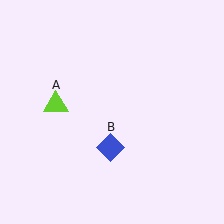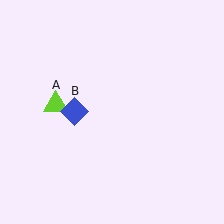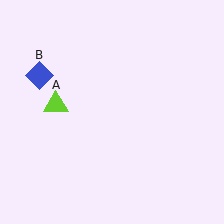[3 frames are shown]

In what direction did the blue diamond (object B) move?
The blue diamond (object B) moved up and to the left.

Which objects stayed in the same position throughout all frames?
Lime triangle (object A) remained stationary.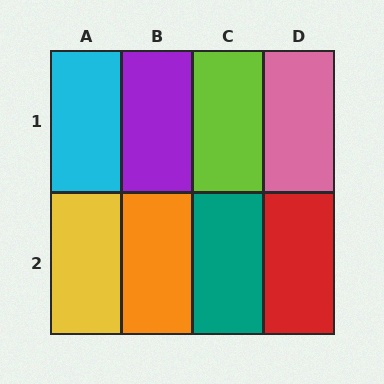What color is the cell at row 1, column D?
Pink.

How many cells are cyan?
1 cell is cyan.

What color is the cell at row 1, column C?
Lime.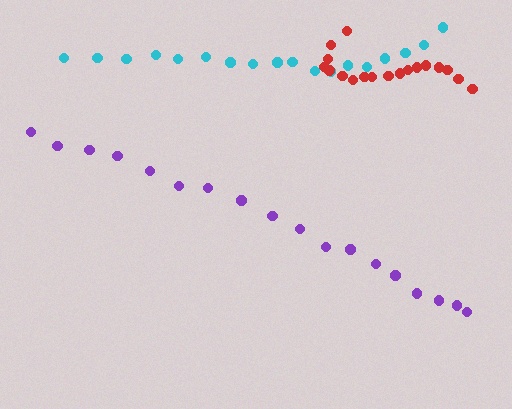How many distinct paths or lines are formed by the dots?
There are 3 distinct paths.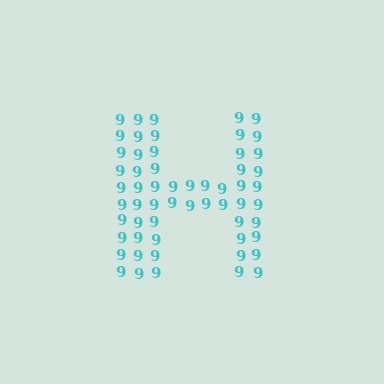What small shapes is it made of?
It is made of small digit 9's.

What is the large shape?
The large shape is the letter H.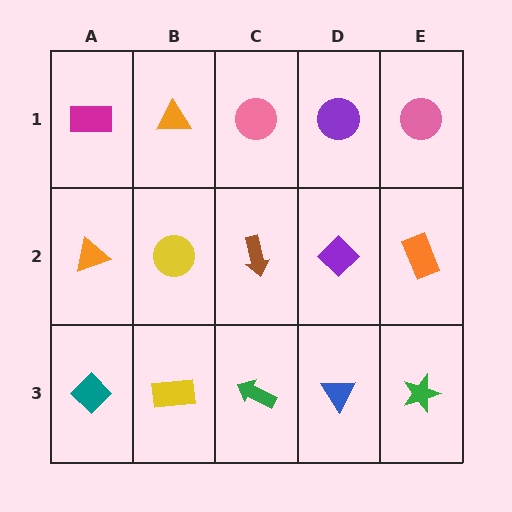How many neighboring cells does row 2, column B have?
4.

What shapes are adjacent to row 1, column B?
A yellow circle (row 2, column B), a magenta rectangle (row 1, column A), a pink circle (row 1, column C).